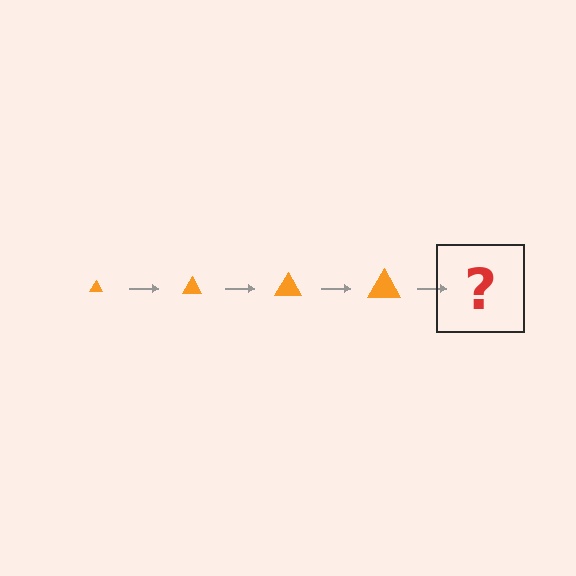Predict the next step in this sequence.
The next step is an orange triangle, larger than the previous one.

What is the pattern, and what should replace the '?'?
The pattern is that the triangle gets progressively larger each step. The '?' should be an orange triangle, larger than the previous one.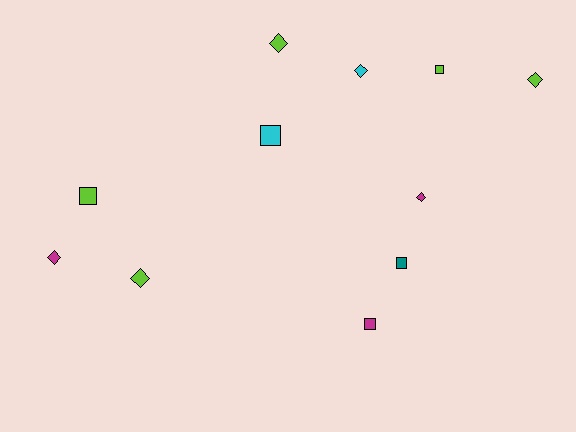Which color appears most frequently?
Lime, with 5 objects.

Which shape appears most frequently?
Diamond, with 6 objects.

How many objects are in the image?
There are 11 objects.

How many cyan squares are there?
There is 1 cyan square.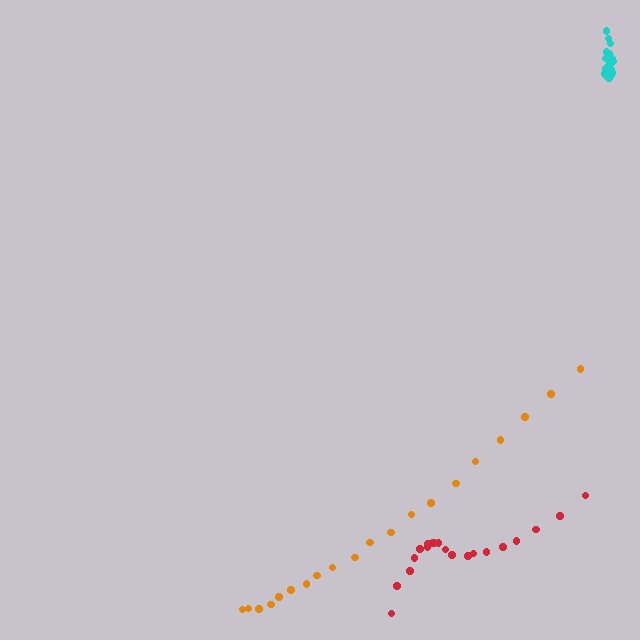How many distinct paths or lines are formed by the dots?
There are 3 distinct paths.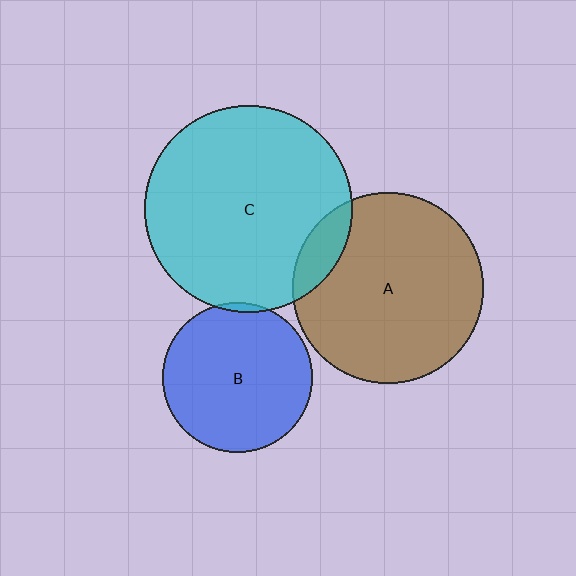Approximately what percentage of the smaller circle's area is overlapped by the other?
Approximately 5%.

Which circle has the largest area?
Circle C (cyan).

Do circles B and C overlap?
Yes.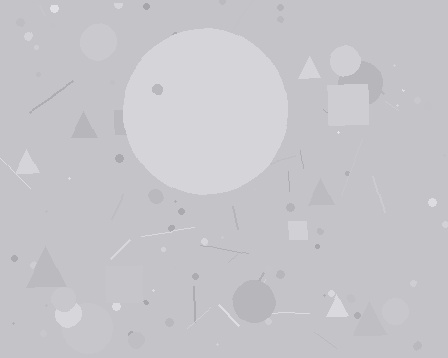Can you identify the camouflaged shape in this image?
The camouflaged shape is a circle.